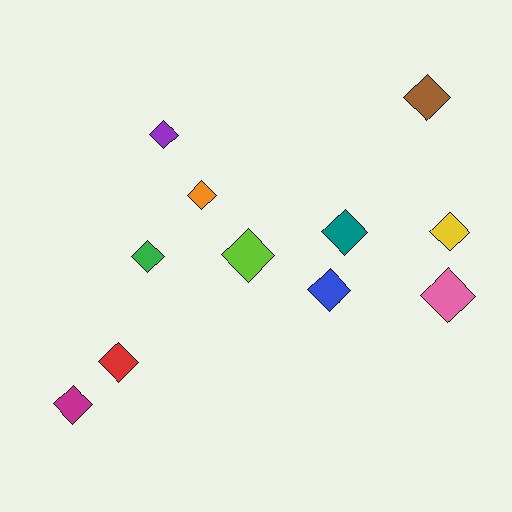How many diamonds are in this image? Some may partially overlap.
There are 11 diamonds.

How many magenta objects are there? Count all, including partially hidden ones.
There is 1 magenta object.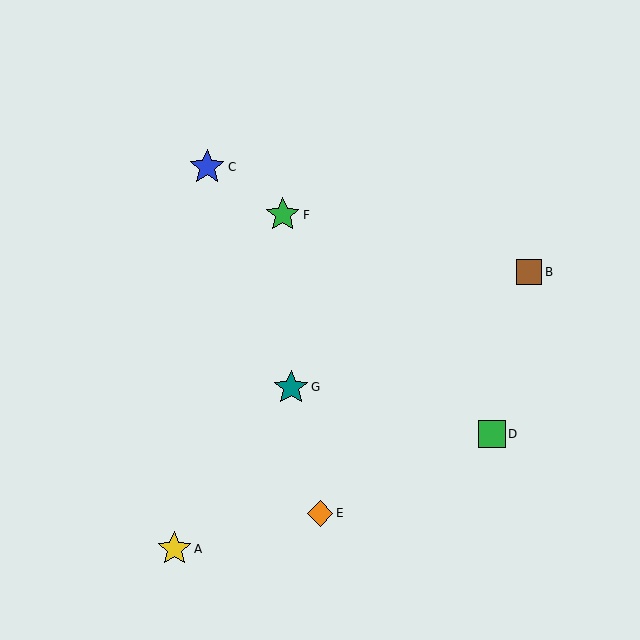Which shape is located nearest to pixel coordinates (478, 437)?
The green square (labeled D) at (492, 434) is nearest to that location.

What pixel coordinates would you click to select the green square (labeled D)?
Click at (492, 434) to select the green square D.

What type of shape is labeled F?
Shape F is a green star.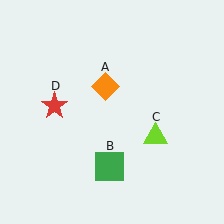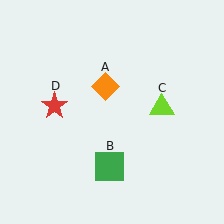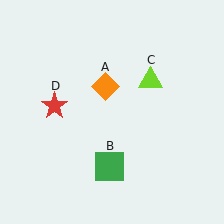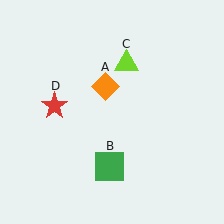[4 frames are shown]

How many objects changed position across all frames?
1 object changed position: lime triangle (object C).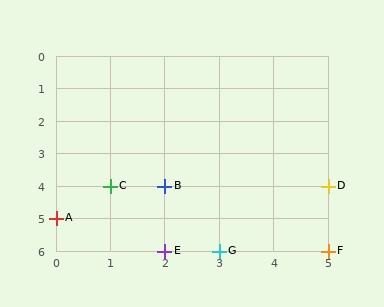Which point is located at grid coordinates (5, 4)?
Point D is at (5, 4).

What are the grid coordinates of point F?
Point F is at grid coordinates (5, 6).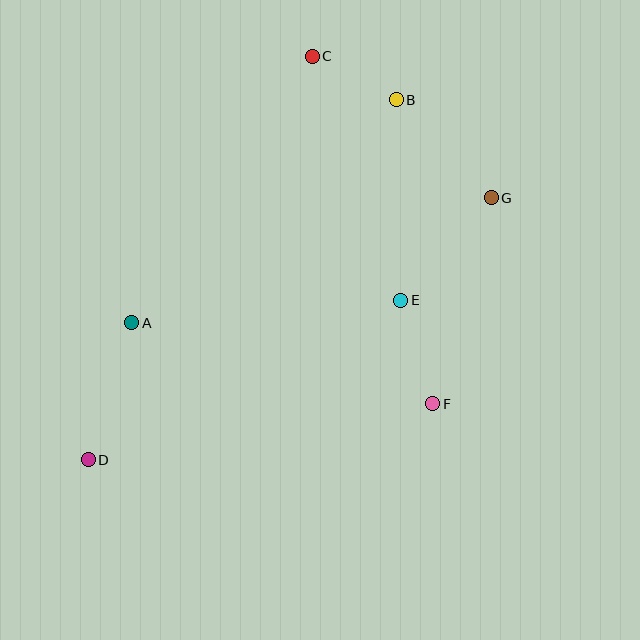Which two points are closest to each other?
Points B and C are closest to each other.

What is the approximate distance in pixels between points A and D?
The distance between A and D is approximately 144 pixels.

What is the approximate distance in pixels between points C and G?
The distance between C and G is approximately 228 pixels.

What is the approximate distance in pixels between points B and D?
The distance between B and D is approximately 474 pixels.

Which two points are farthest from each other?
Points D and G are farthest from each other.